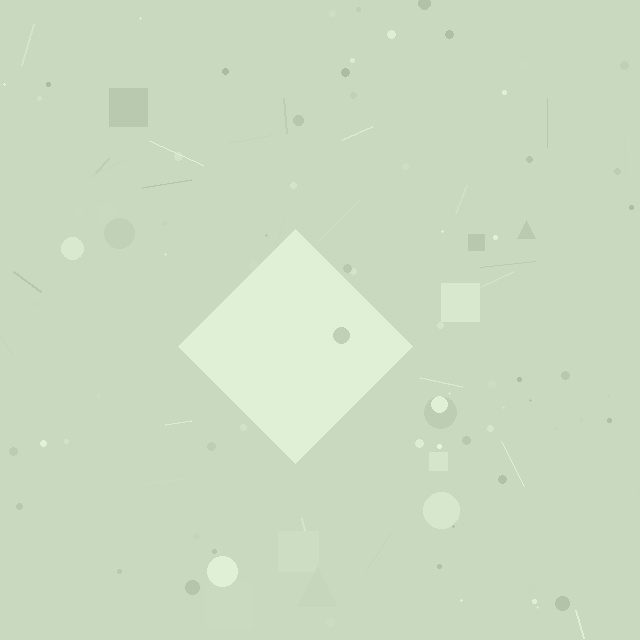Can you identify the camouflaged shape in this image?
The camouflaged shape is a diamond.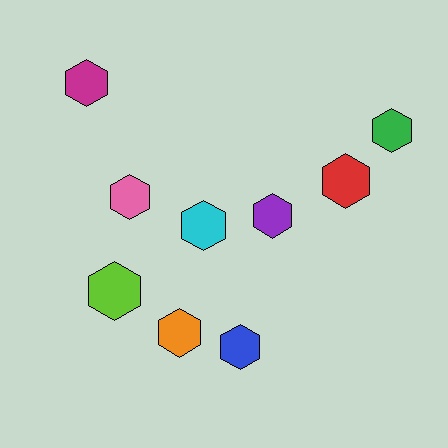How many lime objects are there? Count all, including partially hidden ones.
There is 1 lime object.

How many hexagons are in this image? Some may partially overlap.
There are 9 hexagons.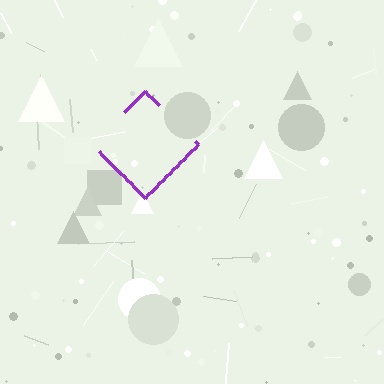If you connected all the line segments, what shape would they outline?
They would outline a diamond.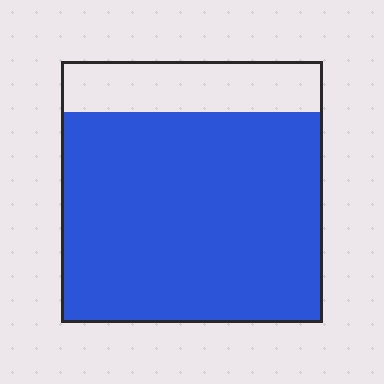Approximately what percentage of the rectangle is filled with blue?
Approximately 80%.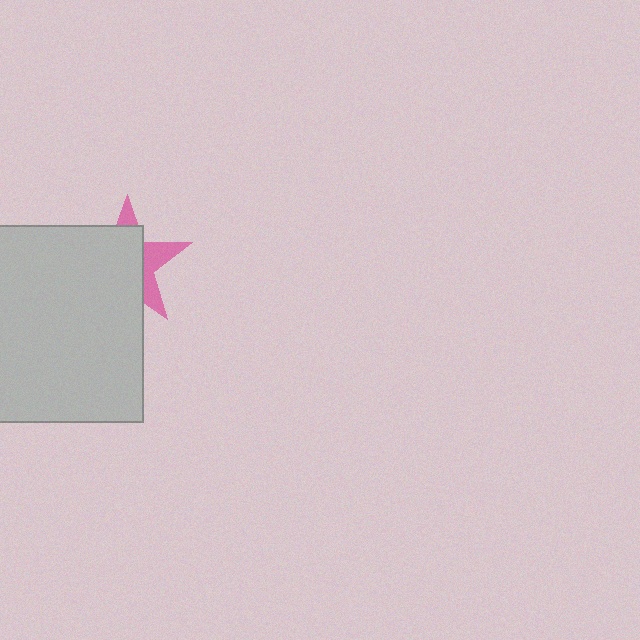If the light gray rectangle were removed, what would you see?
You would see the complete pink star.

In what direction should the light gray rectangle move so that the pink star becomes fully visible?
The light gray rectangle should move toward the lower-left. That is the shortest direction to clear the overlap and leave the pink star fully visible.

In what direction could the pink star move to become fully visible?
The pink star could move toward the upper-right. That would shift it out from behind the light gray rectangle entirely.